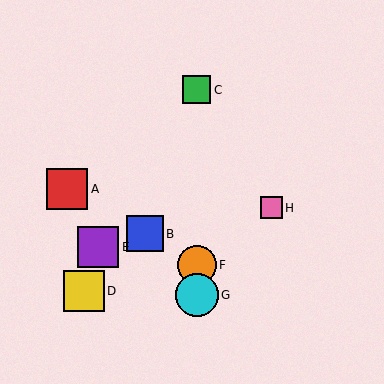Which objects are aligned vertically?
Objects C, F, G are aligned vertically.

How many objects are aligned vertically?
3 objects (C, F, G) are aligned vertically.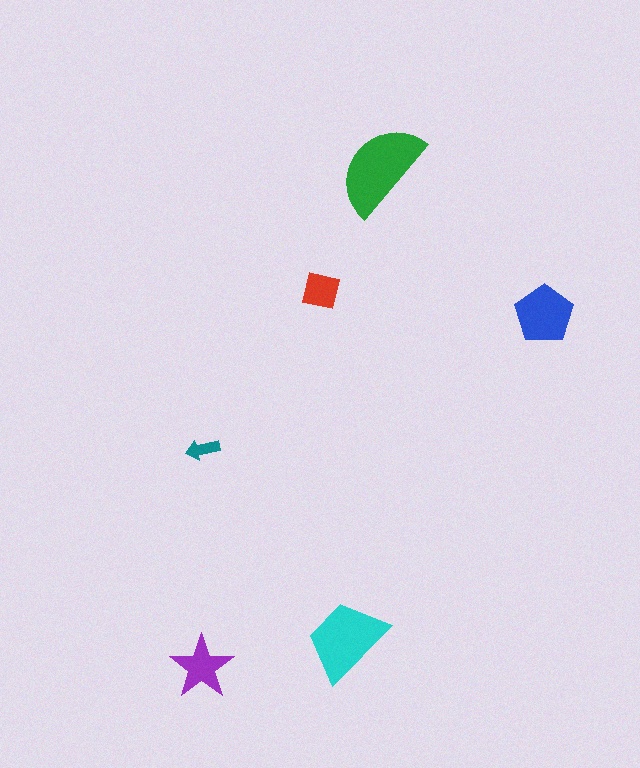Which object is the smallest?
The teal arrow.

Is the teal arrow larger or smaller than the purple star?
Smaller.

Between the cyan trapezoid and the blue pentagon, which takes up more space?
The cyan trapezoid.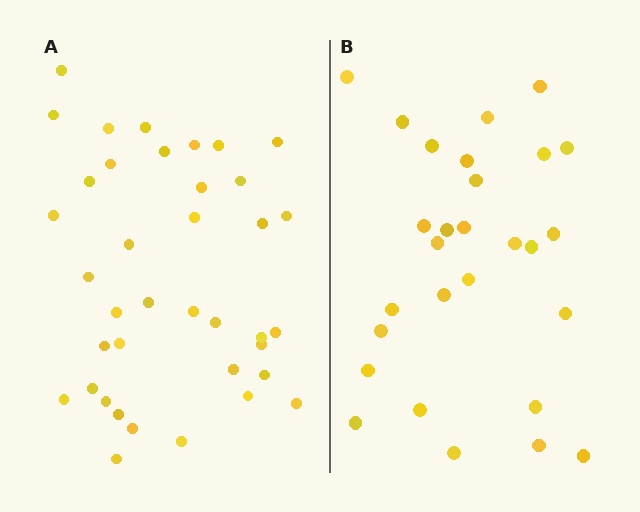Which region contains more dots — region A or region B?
Region A (the left region) has more dots.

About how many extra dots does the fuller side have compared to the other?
Region A has roughly 10 or so more dots than region B.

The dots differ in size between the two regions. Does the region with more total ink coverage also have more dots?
No. Region B has more total ink coverage because its dots are larger, but region A actually contains more individual dots. Total area can be misleading — the number of items is what matters here.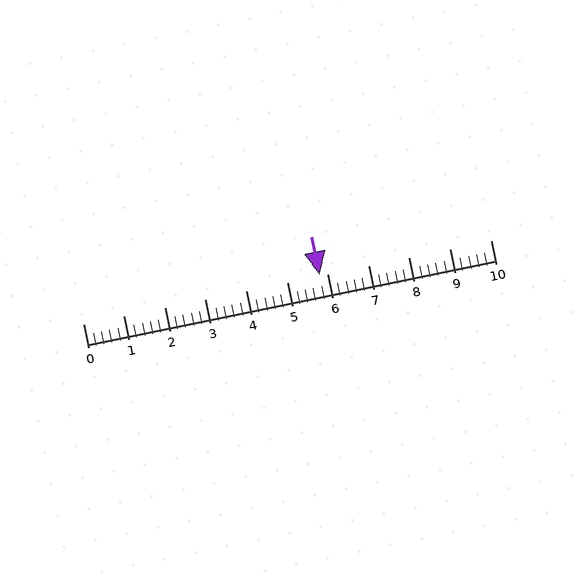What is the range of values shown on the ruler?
The ruler shows values from 0 to 10.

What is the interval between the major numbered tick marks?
The major tick marks are spaced 1 units apart.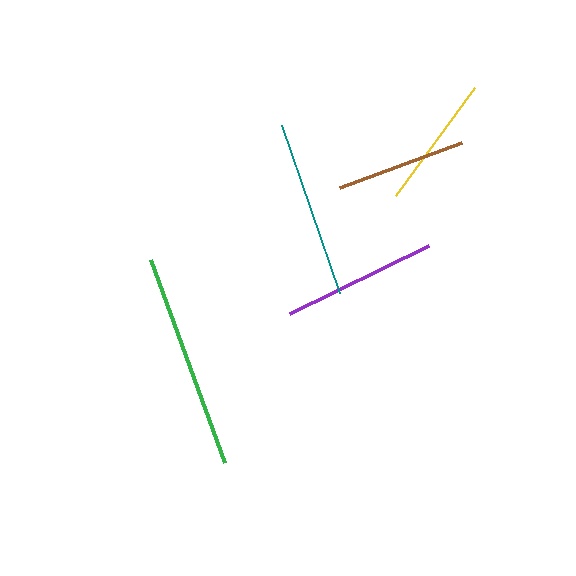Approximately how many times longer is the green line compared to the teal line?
The green line is approximately 1.2 times the length of the teal line.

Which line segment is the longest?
The green line is the longest at approximately 216 pixels.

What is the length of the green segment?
The green segment is approximately 216 pixels long.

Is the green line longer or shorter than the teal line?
The green line is longer than the teal line.